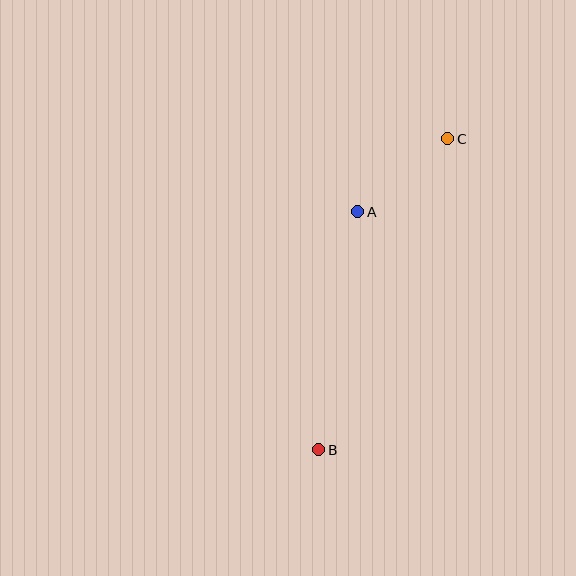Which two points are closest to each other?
Points A and C are closest to each other.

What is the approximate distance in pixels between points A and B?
The distance between A and B is approximately 241 pixels.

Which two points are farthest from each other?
Points B and C are farthest from each other.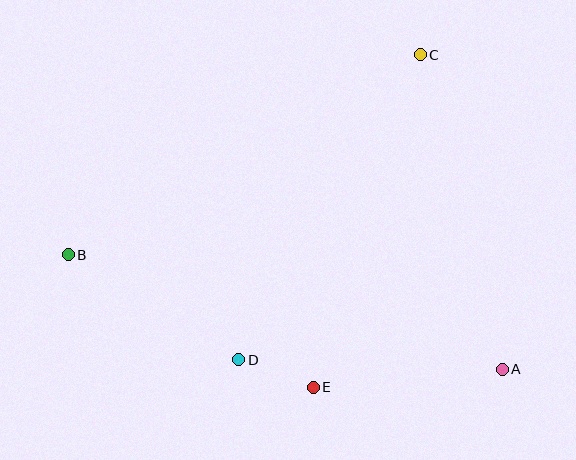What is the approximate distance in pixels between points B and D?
The distance between B and D is approximately 200 pixels.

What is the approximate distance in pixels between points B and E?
The distance between B and E is approximately 278 pixels.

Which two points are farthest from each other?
Points A and B are farthest from each other.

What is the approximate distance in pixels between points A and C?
The distance between A and C is approximately 325 pixels.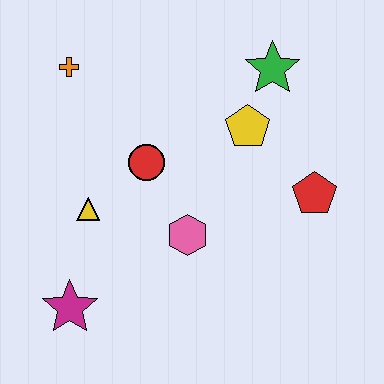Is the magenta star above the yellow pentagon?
No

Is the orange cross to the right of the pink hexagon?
No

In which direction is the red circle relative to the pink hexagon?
The red circle is above the pink hexagon.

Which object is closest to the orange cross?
The red circle is closest to the orange cross.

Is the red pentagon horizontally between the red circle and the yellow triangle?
No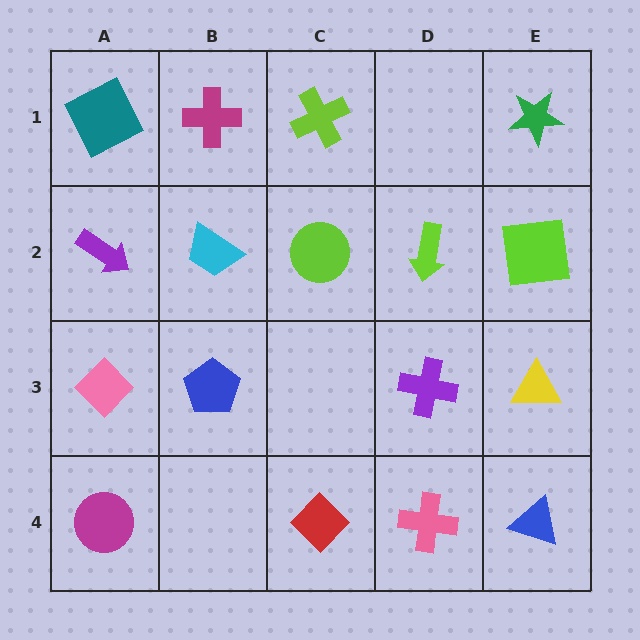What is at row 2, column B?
A cyan trapezoid.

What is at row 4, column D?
A pink cross.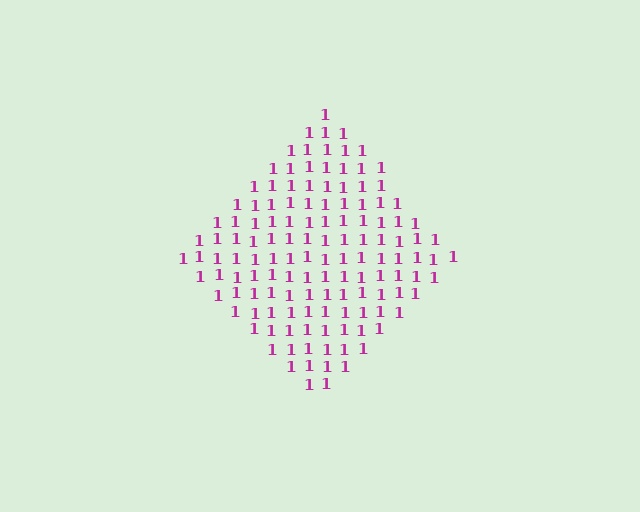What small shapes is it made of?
It is made of small digit 1's.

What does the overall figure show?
The overall figure shows a diamond.